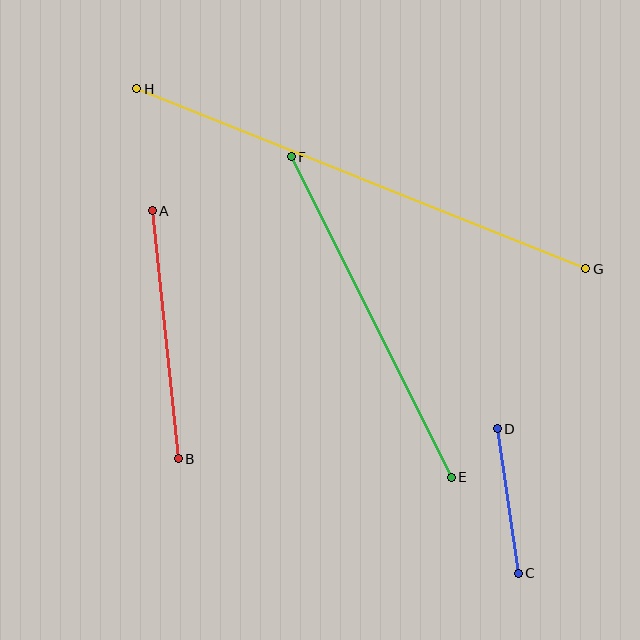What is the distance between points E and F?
The distance is approximately 358 pixels.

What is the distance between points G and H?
The distance is approximately 484 pixels.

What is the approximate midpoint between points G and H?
The midpoint is at approximately (361, 179) pixels.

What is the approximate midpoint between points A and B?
The midpoint is at approximately (165, 335) pixels.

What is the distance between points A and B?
The distance is approximately 249 pixels.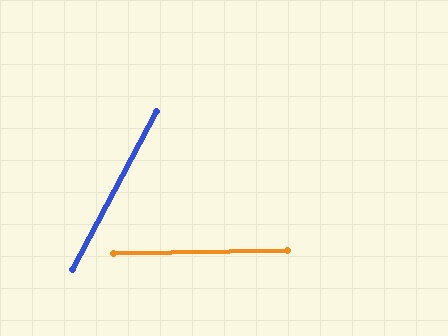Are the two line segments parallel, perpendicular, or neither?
Neither parallel nor perpendicular — they differ by about 61°.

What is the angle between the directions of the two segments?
Approximately 61 degrees.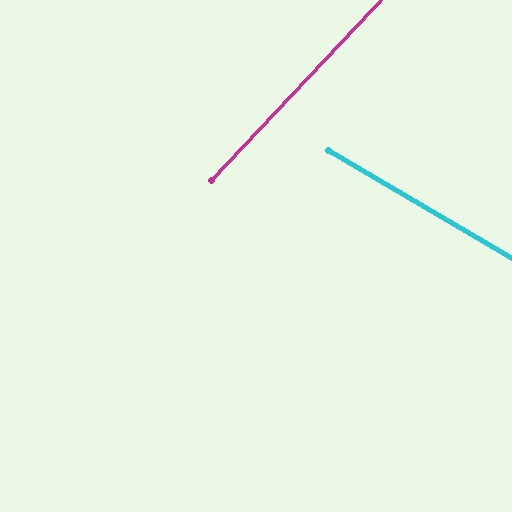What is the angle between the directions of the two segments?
Approximately 77 degrees.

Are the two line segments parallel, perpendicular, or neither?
Neither parallel nor perpendicular — they differ by about 77°.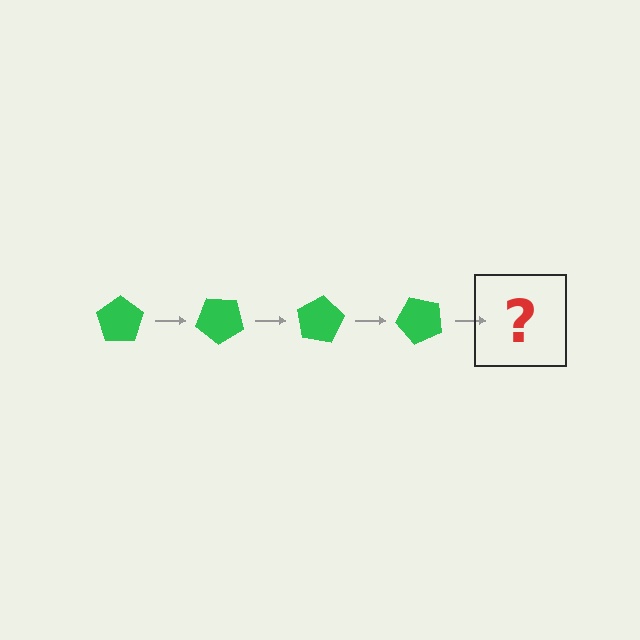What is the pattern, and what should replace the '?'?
The pattern is that the pentagon rotates 40 degrees each step. The '?' should be a green pentagon rotated 160 degrees.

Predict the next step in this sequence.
The next step is a green pentagon rotated 160 degrees.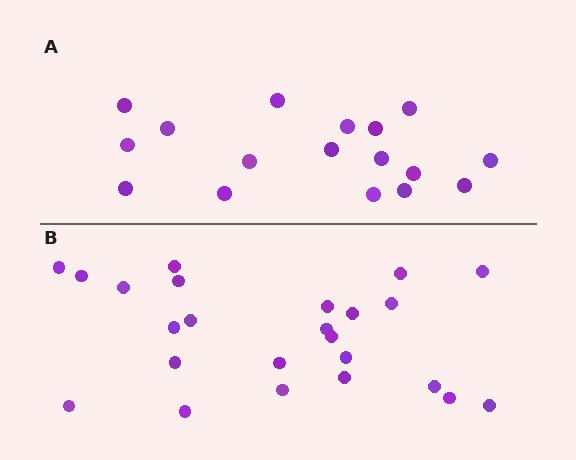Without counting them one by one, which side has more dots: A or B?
Region B (the bottom region) has more dots.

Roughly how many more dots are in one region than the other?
Region B has roughly 8 or so more dots than region A.